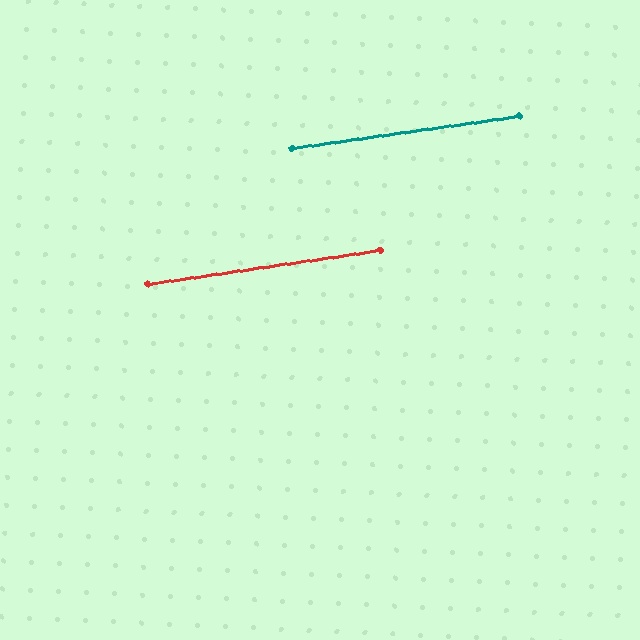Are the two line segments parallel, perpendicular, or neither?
Parallel — their directions differ by only 0.3°.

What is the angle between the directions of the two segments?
Approximately 0 degrees.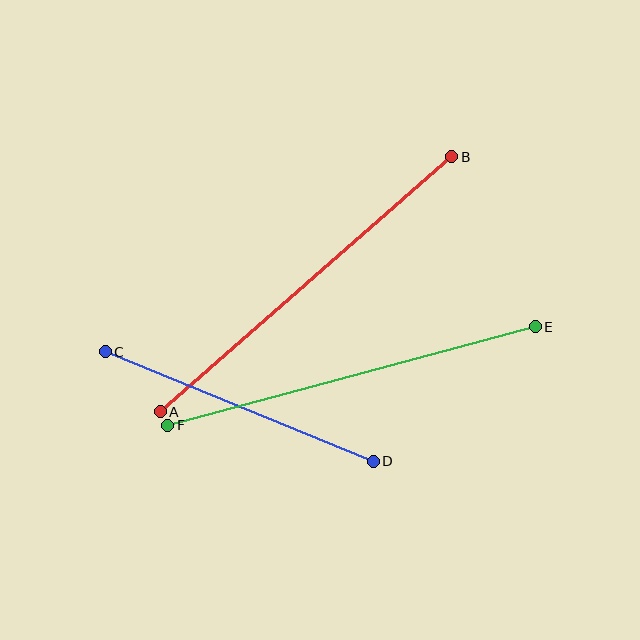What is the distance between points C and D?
The distance is approximately 289 pixels.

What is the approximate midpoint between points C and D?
The midpoint is at approximately (239, 406) pixels.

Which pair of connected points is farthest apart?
Points A and B are farthest apart.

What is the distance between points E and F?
The distance is approximately 381 pixels.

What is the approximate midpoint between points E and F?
The midpoint is at approximately (351, 376) pixels.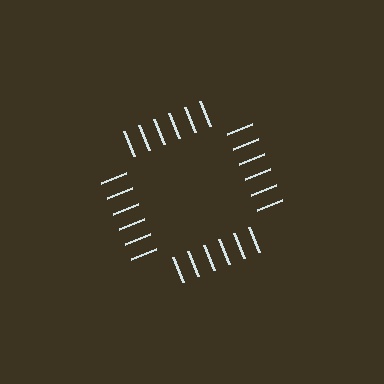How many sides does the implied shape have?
4 sides — the line-ends trace a square.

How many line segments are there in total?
24 — 6 along each of the 4 edges.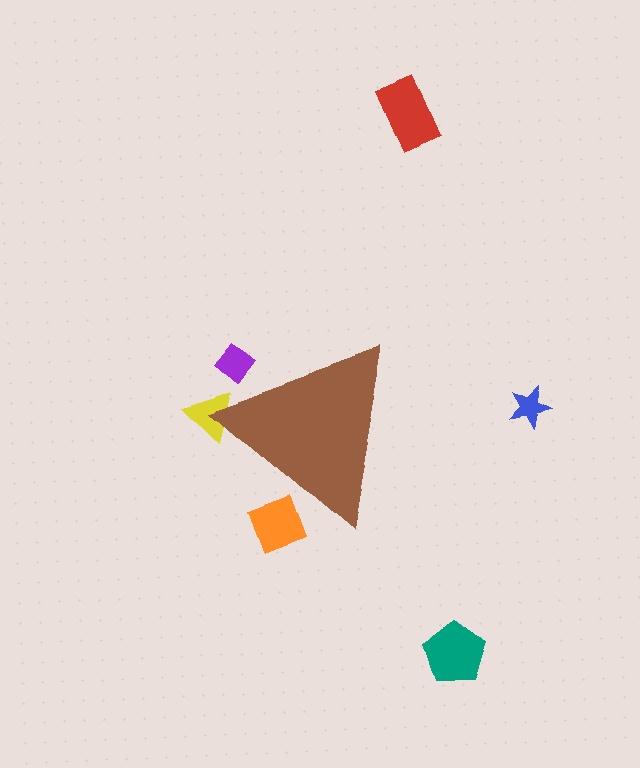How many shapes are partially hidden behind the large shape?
3 shapes are partially hidden.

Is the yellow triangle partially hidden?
Yes, the yellow triangle is partially hidden behind the brown triangle.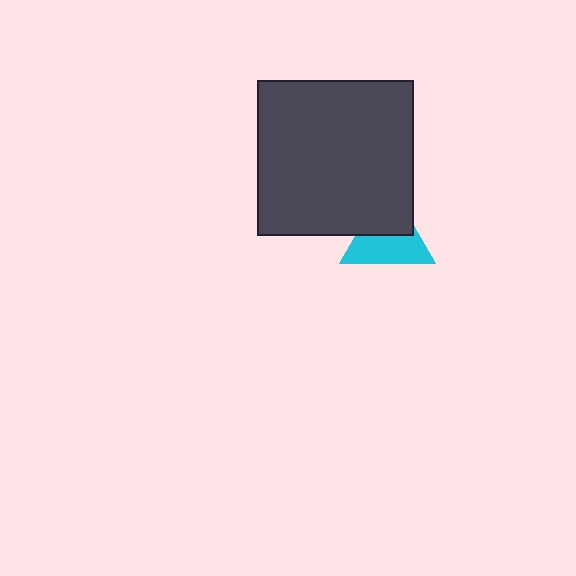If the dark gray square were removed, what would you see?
You would see the complete cyan triangle.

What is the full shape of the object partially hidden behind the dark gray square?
The partially hidden object is a cyan triangle.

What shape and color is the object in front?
The object in front is a dark gray square.